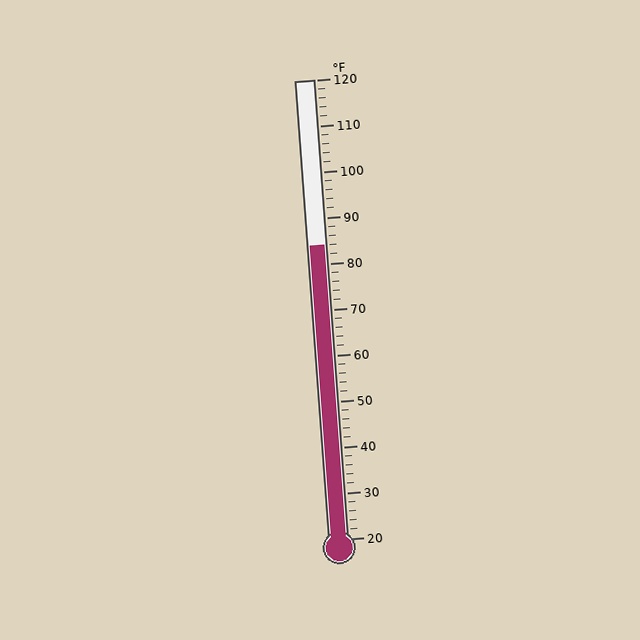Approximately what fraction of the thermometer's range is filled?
The thermometer is filled to approximately 65% of its range.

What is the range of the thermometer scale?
The thermometer scale ranges from 20°F to 120°F.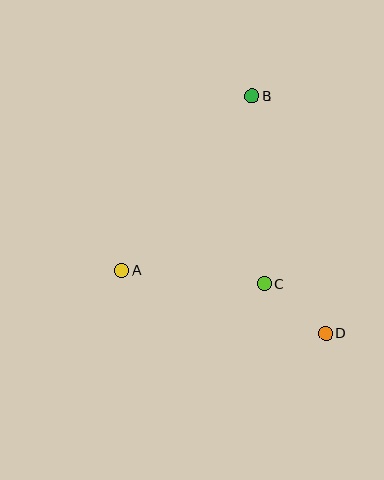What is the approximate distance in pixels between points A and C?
The distance between A and C is approximately 143 pixels.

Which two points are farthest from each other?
Points B and D are farthest from each other.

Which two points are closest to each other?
Points C and D are closest to each other.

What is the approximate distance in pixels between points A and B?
The distance between A and B is approximately 218 pixels.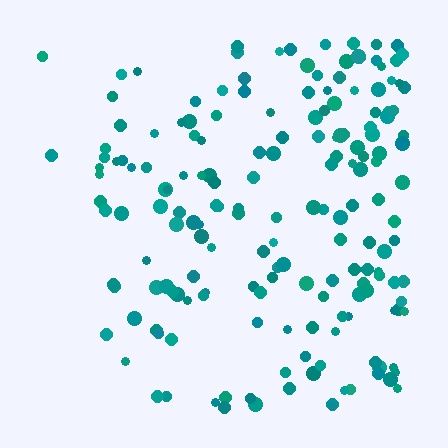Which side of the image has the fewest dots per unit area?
The left.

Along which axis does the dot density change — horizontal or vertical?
Horizontal.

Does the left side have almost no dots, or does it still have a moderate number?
Still a moderate number, just noticeably fewer than the right.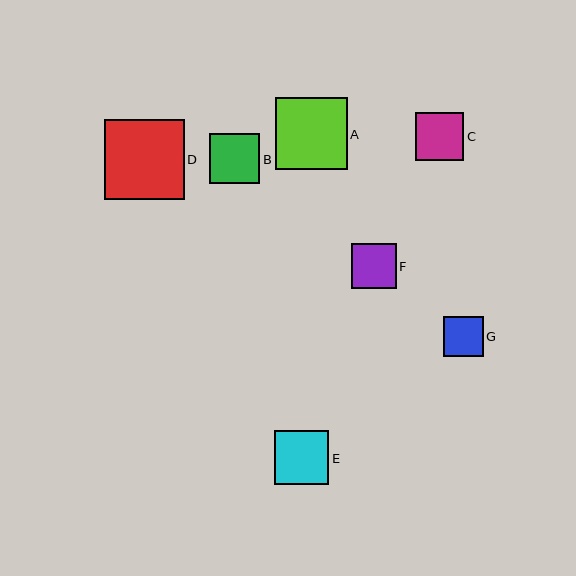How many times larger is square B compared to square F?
Square B is approximately 1.1 times the size of square F.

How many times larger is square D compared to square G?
Square D is approximately 2.0 times the size of square G.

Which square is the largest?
Square D is the largest with a size of approximately 80 pixels.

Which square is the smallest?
Square G is the smallest with a size of approximately 40 pixels.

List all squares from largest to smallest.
From largest to smallest: D, A, E, B, C, F, G.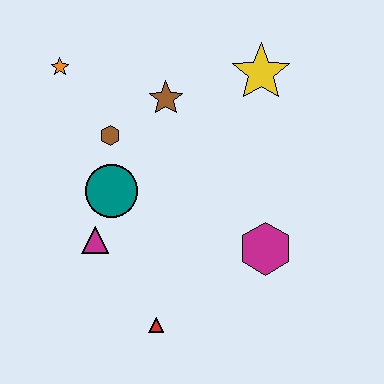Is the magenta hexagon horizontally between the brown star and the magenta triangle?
No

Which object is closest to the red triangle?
The magenta triangle is closest to the red triangle.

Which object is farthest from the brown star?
The red triangle is farthest from the brown star.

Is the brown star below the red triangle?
No